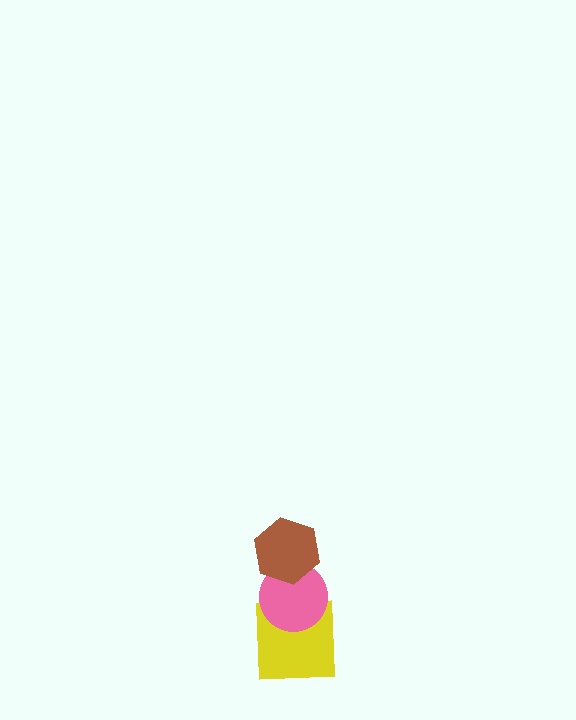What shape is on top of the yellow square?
The pink circle is on top of the yellow square.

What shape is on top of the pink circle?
The brown hexagon is on top of the pink circle.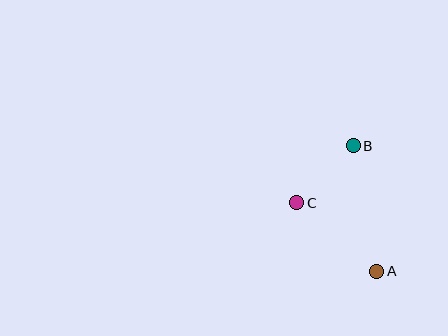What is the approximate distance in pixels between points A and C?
The distance between A and C is approximately 106 pixels.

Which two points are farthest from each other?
Points A and B are farthest from each other.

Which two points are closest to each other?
Points B and C are closest to each other.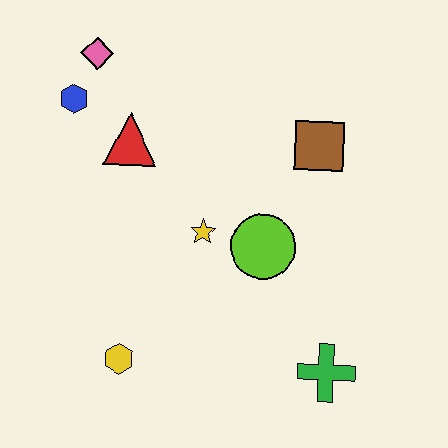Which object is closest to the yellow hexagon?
The yellow star is closest to the yellow hexagon.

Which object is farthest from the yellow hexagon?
The pink diamond is farthest from the yellow hexagon.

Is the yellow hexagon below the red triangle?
Yes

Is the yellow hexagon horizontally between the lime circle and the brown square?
No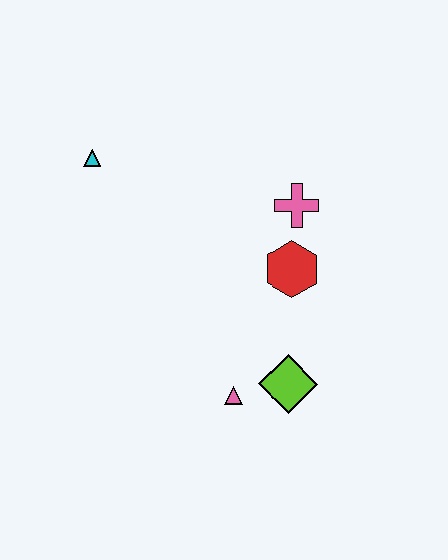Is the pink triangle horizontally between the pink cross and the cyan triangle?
Yes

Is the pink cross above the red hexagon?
Yes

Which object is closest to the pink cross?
The red hexagon is closest to the pink cross.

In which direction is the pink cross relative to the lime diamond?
The pink cross is above the lime diamond.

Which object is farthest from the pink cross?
The cyan triangle is farthest from the pink cross.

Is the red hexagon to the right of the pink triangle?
Yes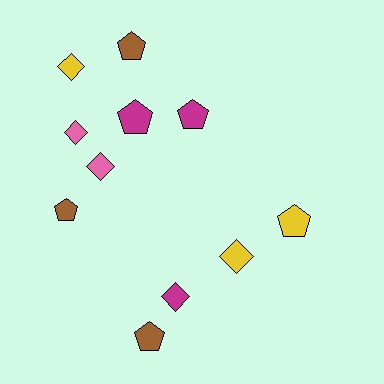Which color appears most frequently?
Brown, with 3 objects.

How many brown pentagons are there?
There are 3 brown pentagons.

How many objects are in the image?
There are 11 objects.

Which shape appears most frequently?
Pentagon, with 6 objects.